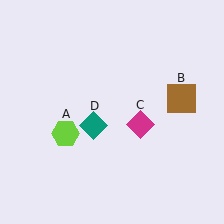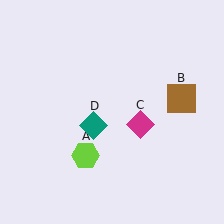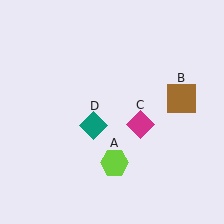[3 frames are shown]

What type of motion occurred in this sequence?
The lime hexagon (object A) rotated counterclockwise around the center of the scene.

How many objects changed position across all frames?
1 object changed position: lime hexagon (object A).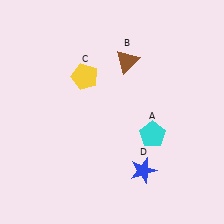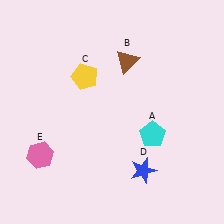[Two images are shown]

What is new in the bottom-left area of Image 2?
A pink hexagon (E) was added in the bottom-left area of Image 2.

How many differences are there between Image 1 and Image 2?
There is 1 difference between the two images.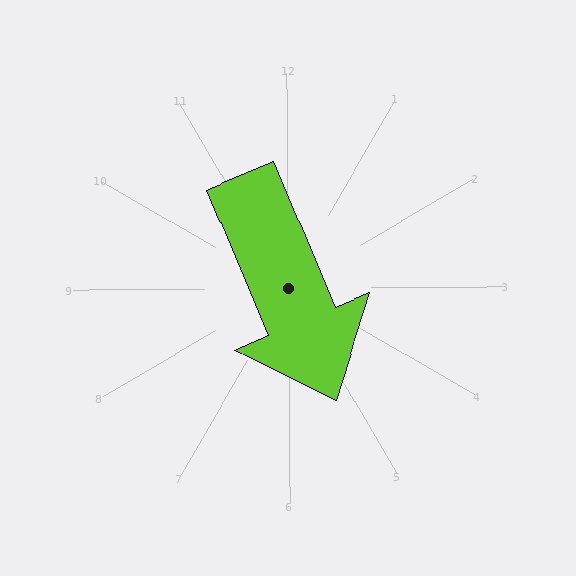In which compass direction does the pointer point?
Southeast.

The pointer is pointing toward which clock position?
Roughly 5 o'clock.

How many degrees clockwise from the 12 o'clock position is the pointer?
Approximately 157 degrees.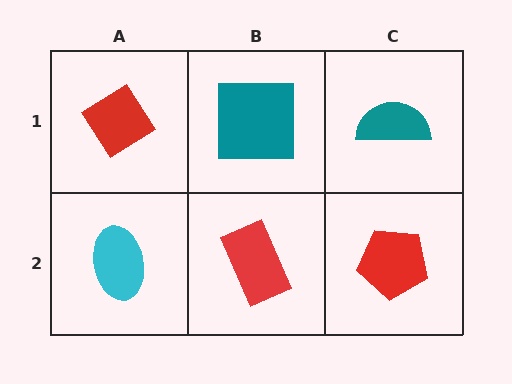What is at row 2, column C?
A red pentagon.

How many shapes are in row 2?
3 shapes.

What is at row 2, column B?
A red rectangle.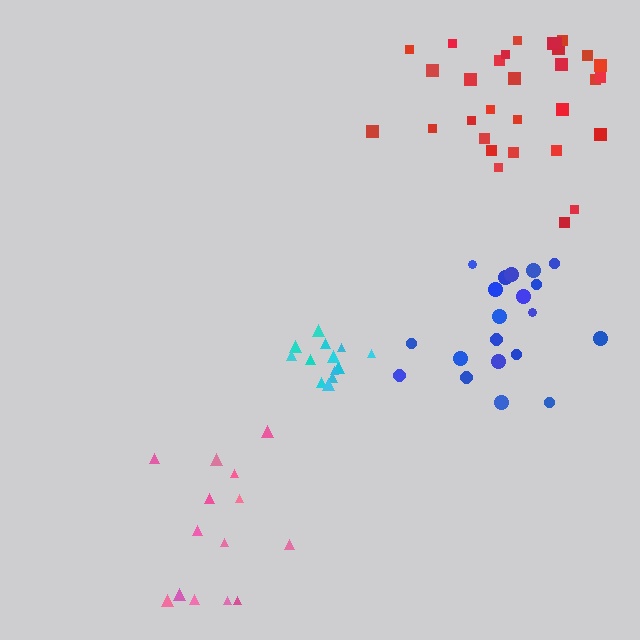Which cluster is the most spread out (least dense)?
Pink.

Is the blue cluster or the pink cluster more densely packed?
Blue.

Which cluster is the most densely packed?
Cyan.